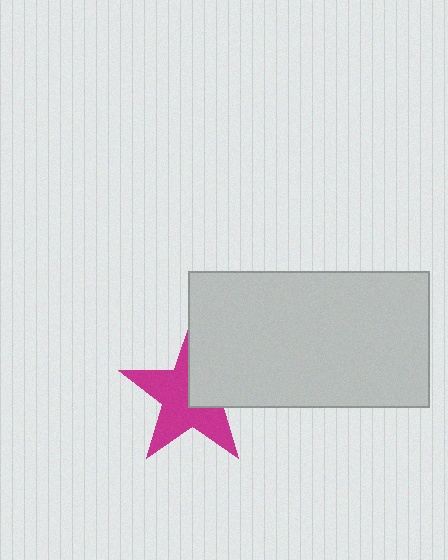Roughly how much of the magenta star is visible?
About half of it is visible (roughly 61%).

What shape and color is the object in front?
The object in front is a light gray rectangle.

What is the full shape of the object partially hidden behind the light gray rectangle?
The partially hidden object is a magenta star.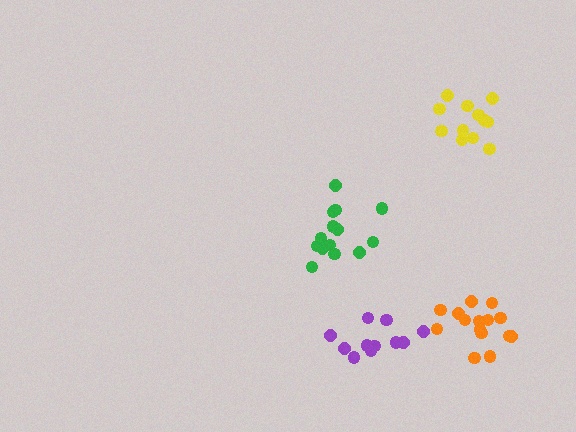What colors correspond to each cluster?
The clusters are colored: green, orange, purple, yellow.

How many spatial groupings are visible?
There are 4 spatial groupings.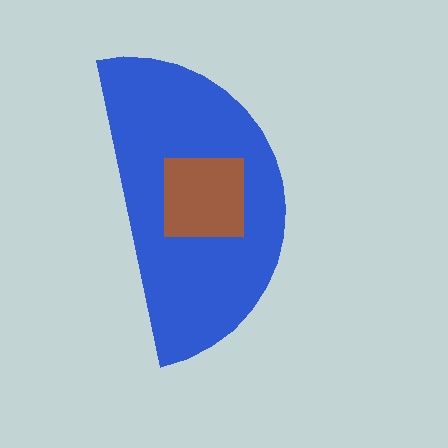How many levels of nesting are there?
2.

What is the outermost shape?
The blue semicircle.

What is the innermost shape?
The brown square.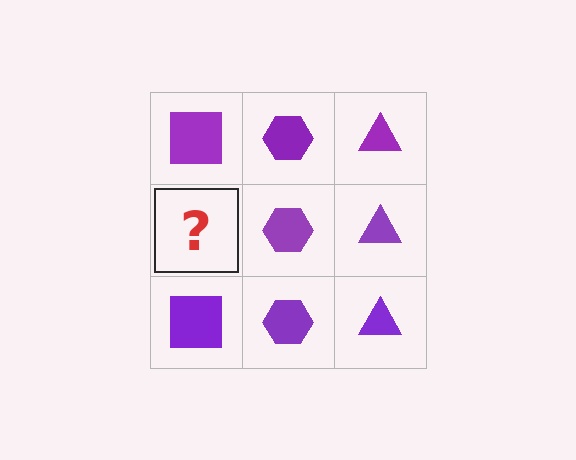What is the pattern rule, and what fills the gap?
The rule is that each column has a consistent shape. The gap should be filled with a purple square.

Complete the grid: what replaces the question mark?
The question mark should be replaced with a purple square.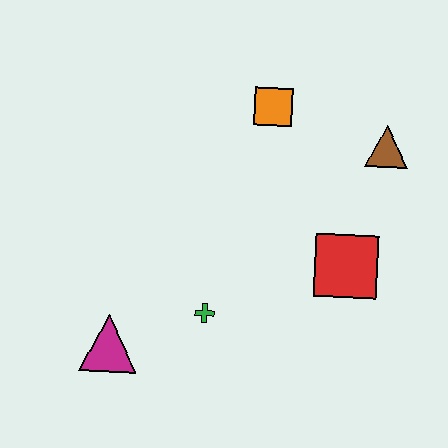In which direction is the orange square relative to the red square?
The orange square is above the red square.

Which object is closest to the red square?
The brown triangle is closest to the red square.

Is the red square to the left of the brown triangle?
Yes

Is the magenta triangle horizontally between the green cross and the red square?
No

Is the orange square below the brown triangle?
No